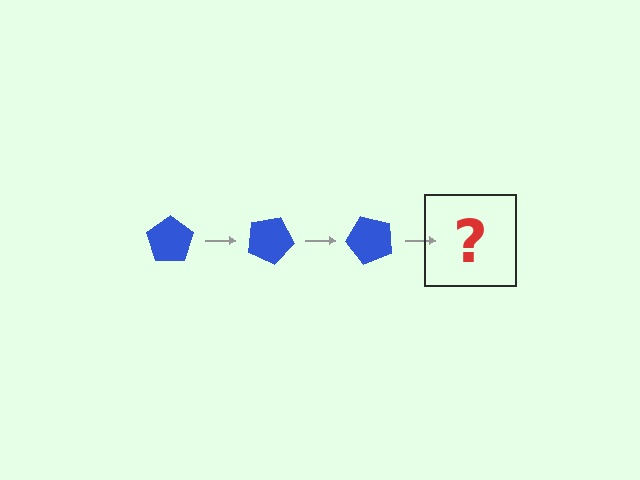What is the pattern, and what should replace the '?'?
The pattern is that the pentagon rotates 25 degrees each step. The '?' should be a blue pentagon rotated 75 degrees.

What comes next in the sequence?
The next element should be a blue pentagon rotated 75 degrees.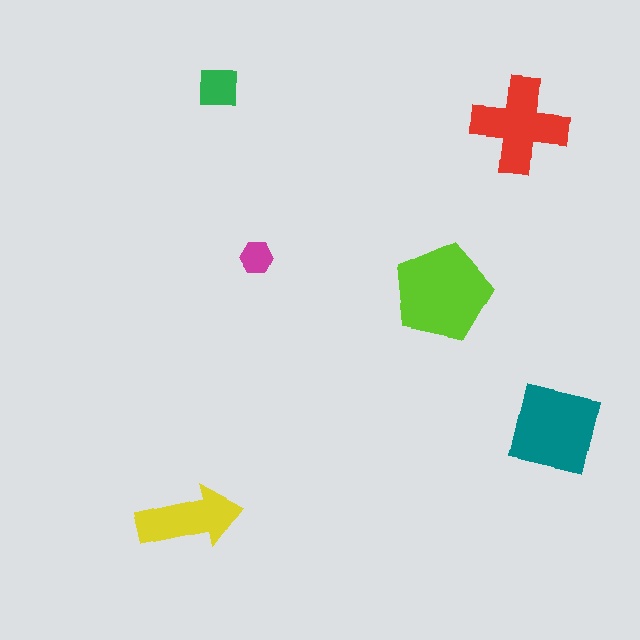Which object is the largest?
The lime pentagon.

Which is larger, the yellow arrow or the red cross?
The red cross.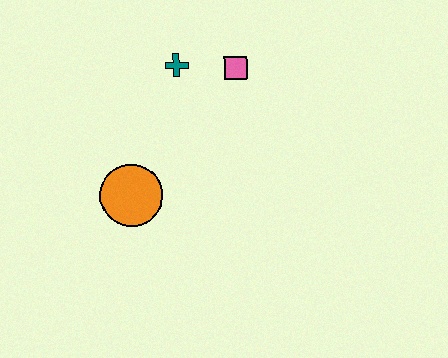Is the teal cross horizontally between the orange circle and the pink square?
Yes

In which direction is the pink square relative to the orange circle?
The pink square is above the orange circle.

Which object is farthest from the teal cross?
The orange circle is farthest from the teal cross.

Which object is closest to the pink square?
The teal cross is closest to the pink square.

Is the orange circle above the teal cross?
No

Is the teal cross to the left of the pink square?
Yes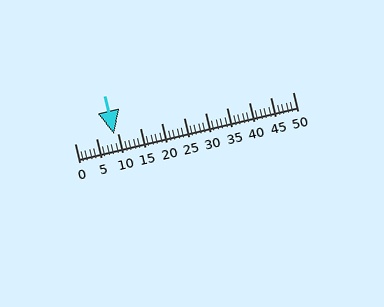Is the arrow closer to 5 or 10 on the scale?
The arrow is closer to 10.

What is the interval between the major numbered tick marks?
The major tick marks are spaced 5 units apart.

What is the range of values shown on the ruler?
The ruler shows values from 0 to 50.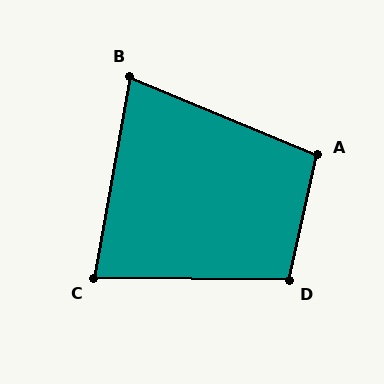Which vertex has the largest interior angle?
D, at approximately 102 degrees.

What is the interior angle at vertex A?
Approximately 100 degrees (obtuse).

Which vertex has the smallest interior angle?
B, at approximately 78 degrees.